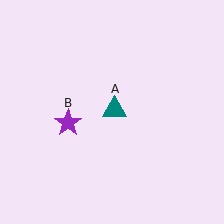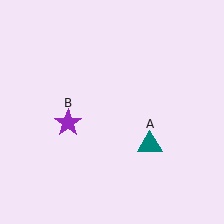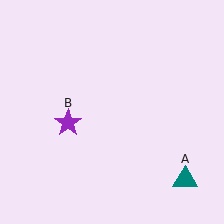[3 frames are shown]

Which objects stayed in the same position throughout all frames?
Purple star (object B) remained stationary.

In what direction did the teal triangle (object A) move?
The teal triangle (object A) moved down and to the right.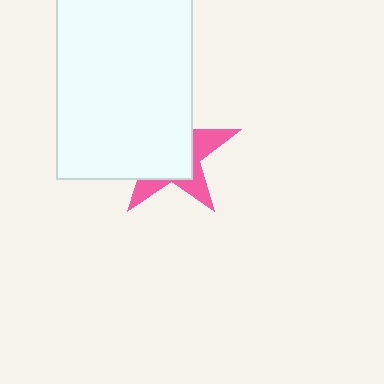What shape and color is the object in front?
The object in front is a white rectangle.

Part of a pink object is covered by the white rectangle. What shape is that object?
It is a star.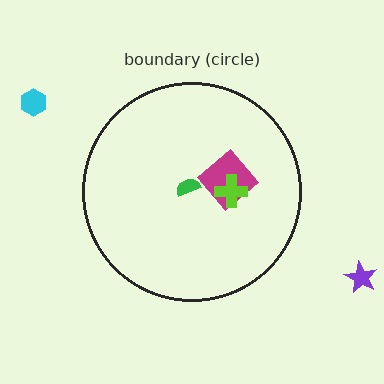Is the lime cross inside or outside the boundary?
Inside.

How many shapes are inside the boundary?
3 inside, 2 outside.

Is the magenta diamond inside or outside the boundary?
Inside.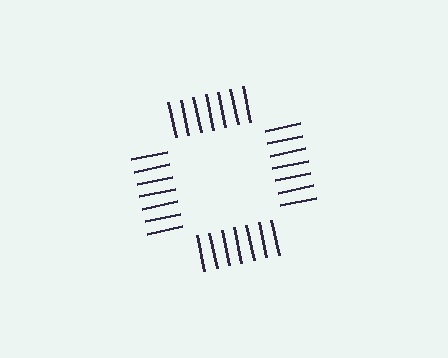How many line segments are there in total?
28 — 7 along each of the 4 edges.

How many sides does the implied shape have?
4 sides — the line-ends trace a square.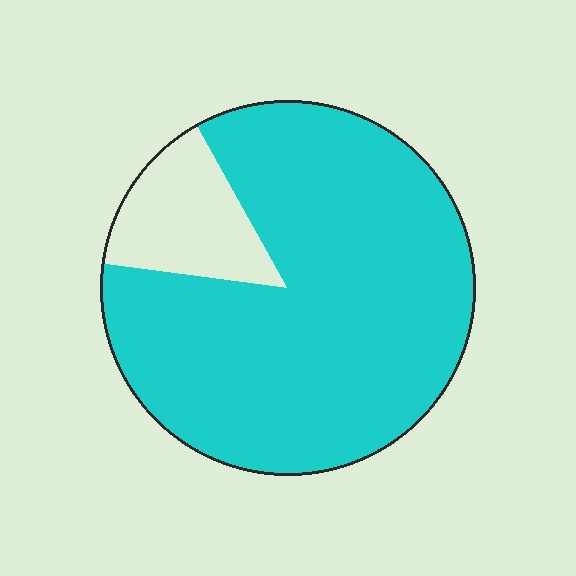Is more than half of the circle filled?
Yes.